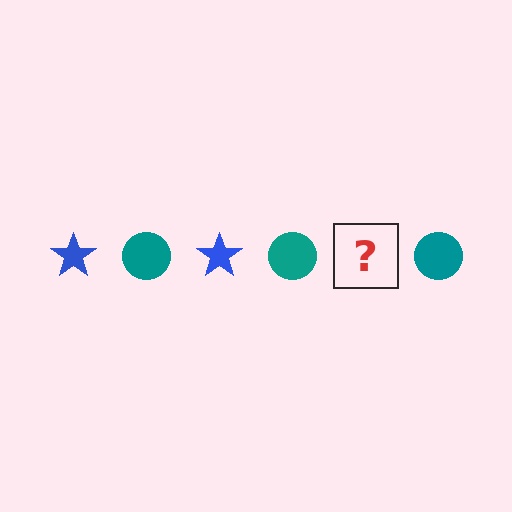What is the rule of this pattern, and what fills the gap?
The rule is that the pattern alternates between blue star and teal circle. The gap should be filled with a blue star.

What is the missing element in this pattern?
The missing element is a blue star.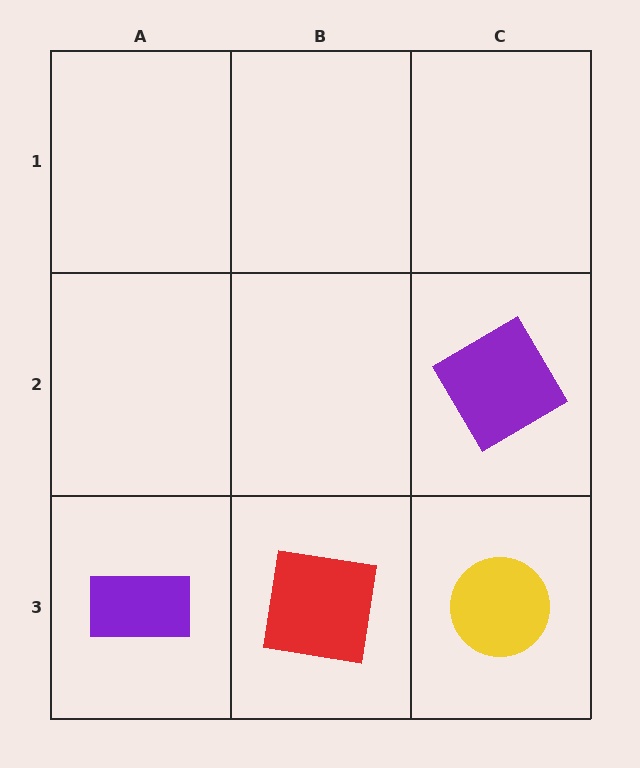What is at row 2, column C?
A purple diamond.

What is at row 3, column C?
A yellow circle.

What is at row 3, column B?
A red square.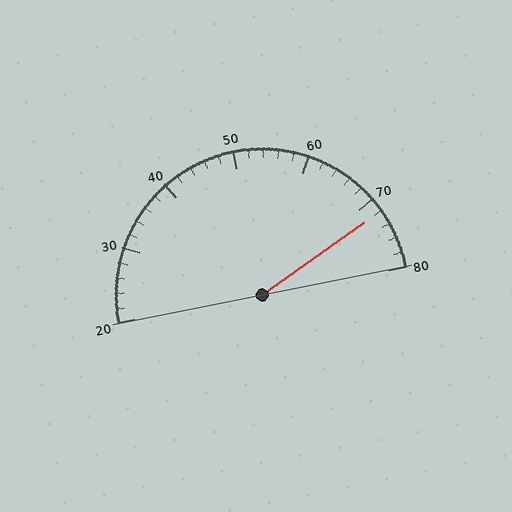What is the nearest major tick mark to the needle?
The nearest major tick mark is 70.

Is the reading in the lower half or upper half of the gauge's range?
The reading is in the upper half of the range (20 to 80).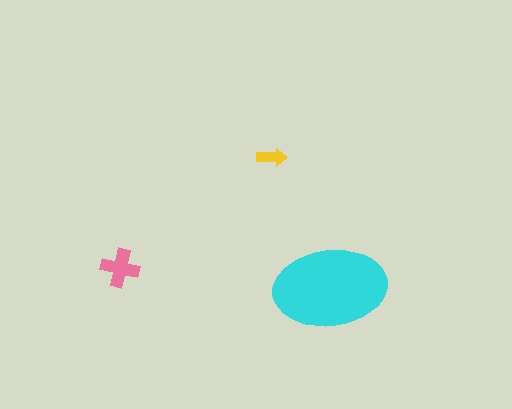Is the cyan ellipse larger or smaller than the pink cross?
Larger.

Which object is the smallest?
The yellow arrow.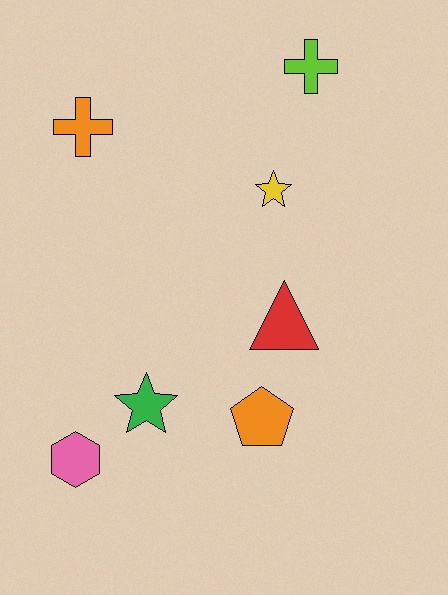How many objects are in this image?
There are 7 objects.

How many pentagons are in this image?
There is 1 pentagon.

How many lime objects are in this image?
There is 1 lime object.